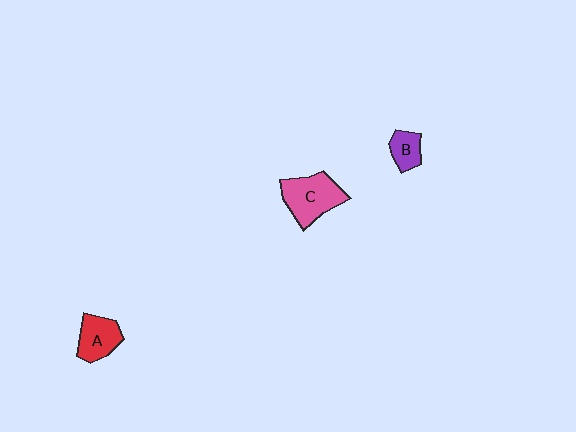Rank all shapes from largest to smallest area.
From largest to smallest: C (pink), A (red), B (purple).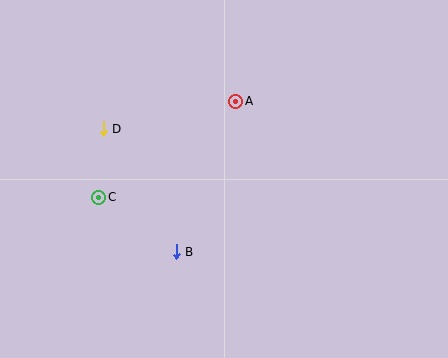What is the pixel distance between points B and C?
The distance between B and C is 95 pixels.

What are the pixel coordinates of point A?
Point A is at (236, 101).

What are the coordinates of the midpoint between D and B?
The midpoint between D and B is at (140, 190).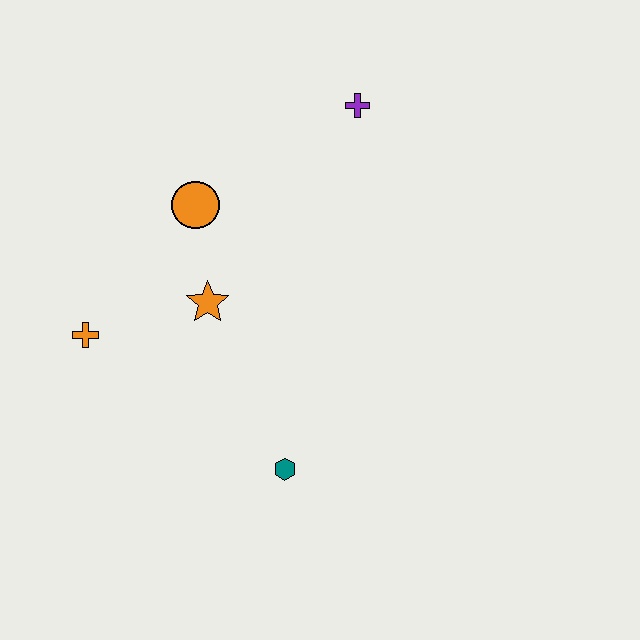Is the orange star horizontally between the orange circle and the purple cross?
Yes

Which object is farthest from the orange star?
The purple cross is farthest from the orange star.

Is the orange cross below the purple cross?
Yes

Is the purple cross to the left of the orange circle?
No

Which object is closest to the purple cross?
The orange circle is closest to the purple cross.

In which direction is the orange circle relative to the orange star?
The orange circle is above the orange star.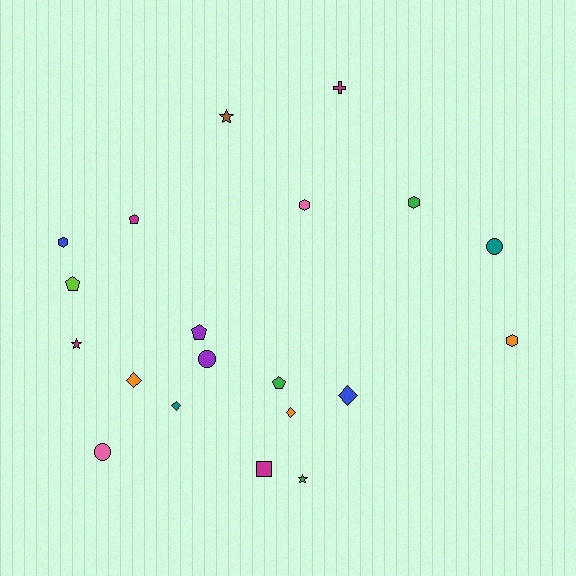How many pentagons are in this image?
There are 4 pentagons.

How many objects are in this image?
There are 20 objects.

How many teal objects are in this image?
There are 2 teal objects.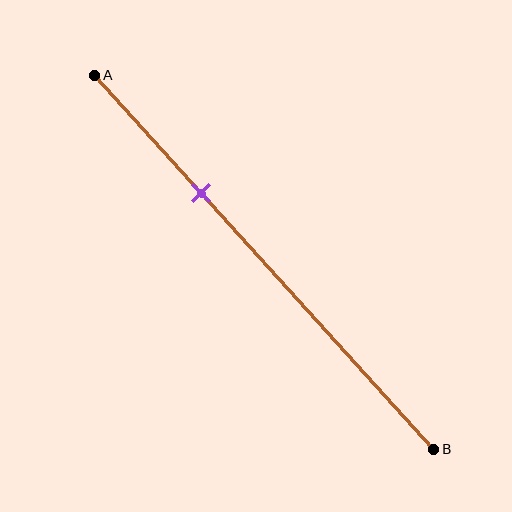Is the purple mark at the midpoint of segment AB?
No, the mark is at about 30% from A, not at the 50% midpoint.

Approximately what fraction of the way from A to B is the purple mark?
The purple mark is approximately 30% of the way from A to B.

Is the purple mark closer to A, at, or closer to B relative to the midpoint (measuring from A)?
The purple mark is closer to point A than the midpoint of segment AB.